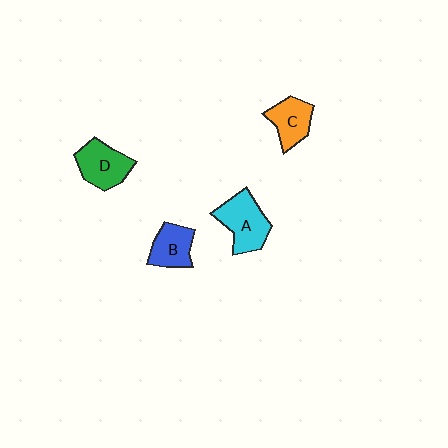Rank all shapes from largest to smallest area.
From largest to smallest: A (cyan), D (green), C (orange), B (blue).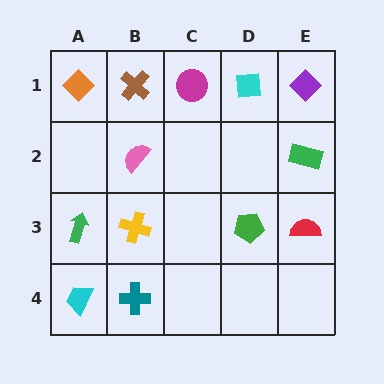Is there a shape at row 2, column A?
No, that cell is empty.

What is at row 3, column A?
A green arrow.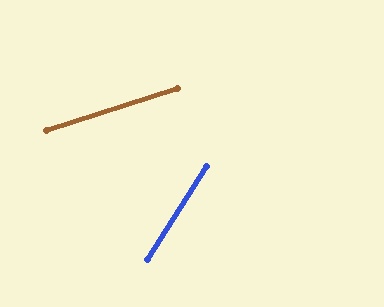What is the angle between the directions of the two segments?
Approximately 40 degrees.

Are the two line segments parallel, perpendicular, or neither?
Neither parallel nor perpendicular — they differ by about 40°.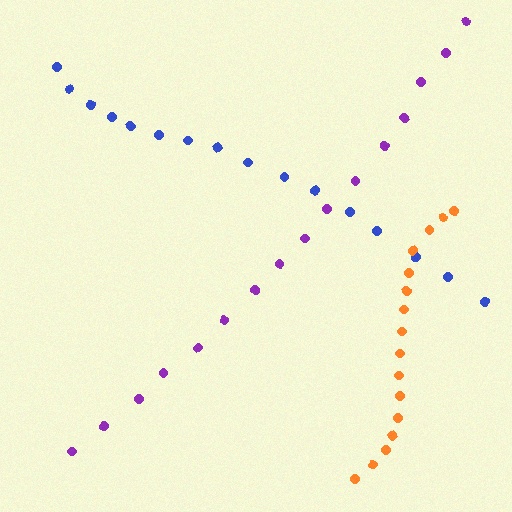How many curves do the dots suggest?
There are 3 distinct paths.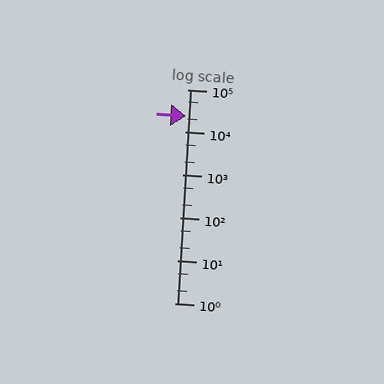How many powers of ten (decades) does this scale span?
The scale spans 5 decades, from 1 to 100000.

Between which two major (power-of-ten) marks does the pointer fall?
The pointer is between 10000 and 100000.